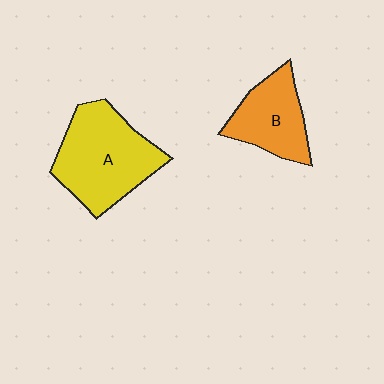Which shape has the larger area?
Shape A (yellow).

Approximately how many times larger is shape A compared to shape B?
Approximately 1.6 times.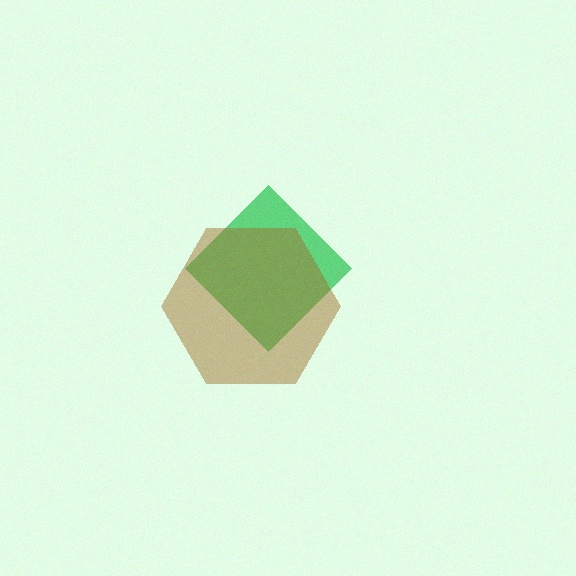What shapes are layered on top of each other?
The layered shapes are: a green diamond, a brown hexagon.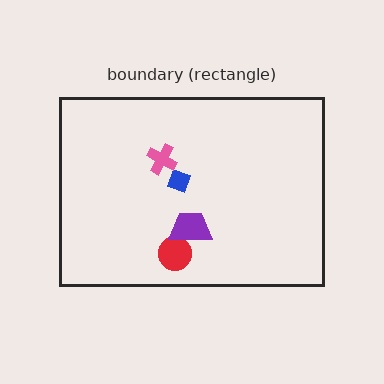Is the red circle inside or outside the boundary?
Inside.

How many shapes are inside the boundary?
4 inside, 0 outside.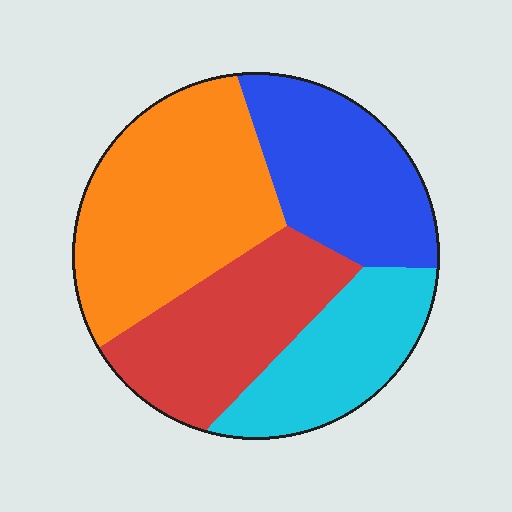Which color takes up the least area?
Cyan, at roughly 20%.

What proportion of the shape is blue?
Blue covers about 25% of the shape.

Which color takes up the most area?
Orange, at roughly 35%.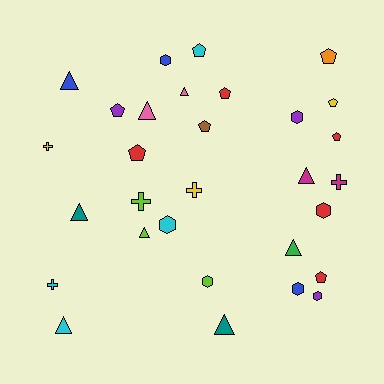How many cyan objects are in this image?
There are 4 cyan objects.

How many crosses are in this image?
There are 5 crosses.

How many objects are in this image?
There are 30 objects.